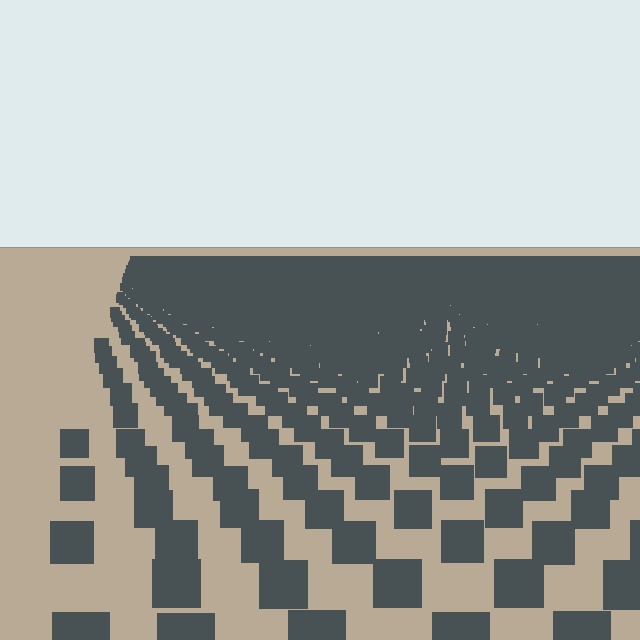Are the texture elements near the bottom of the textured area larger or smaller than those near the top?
Larger. Near the bottom, elements are closer to the viewer and appear at a bigger on-screen size.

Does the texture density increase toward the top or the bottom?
Density increases toward the top.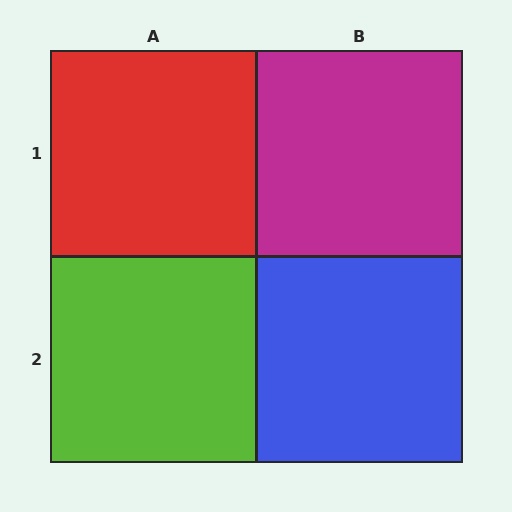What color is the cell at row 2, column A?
Lime.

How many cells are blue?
1 cell is blue.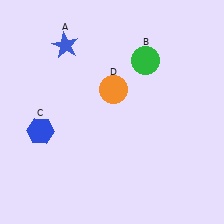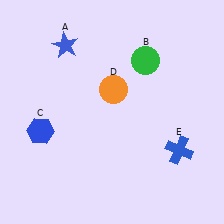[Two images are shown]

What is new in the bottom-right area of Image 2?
A blue cross (E) was added in the bottom-right area of Image 2.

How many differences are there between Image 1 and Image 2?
There is 1 difference between the two images.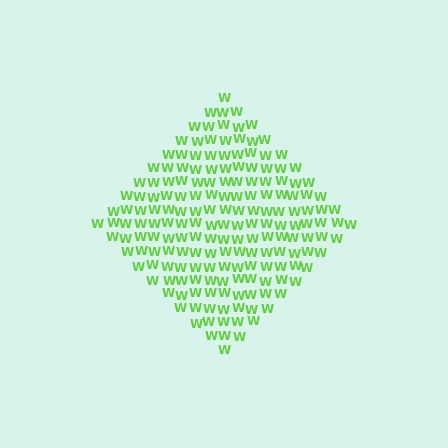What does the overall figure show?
The overall figure shows a diamond.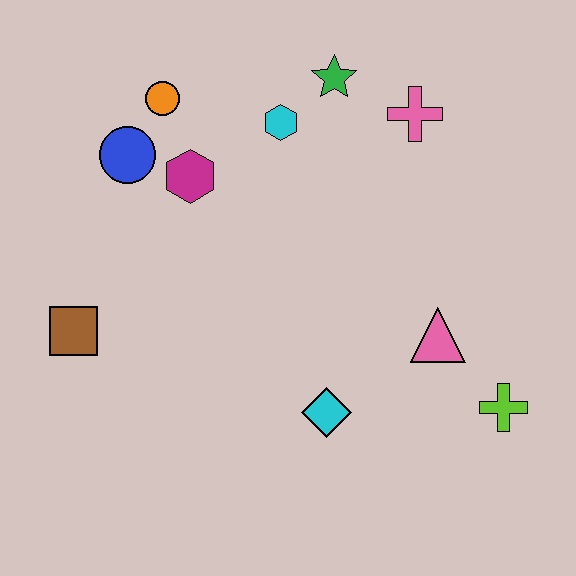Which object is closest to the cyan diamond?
The pink triangle is closest to the cyan diamond.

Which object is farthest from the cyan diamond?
The orange circle is farthest from the cyan diamond.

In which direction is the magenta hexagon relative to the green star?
The magenta hexagon is to the left of the green star.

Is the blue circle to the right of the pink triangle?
No